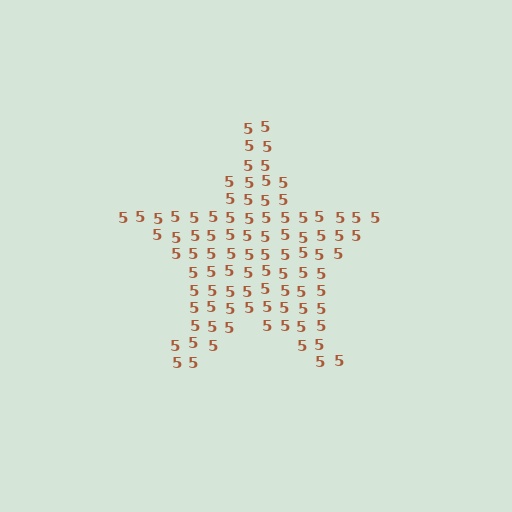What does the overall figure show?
The overall figure shows a star.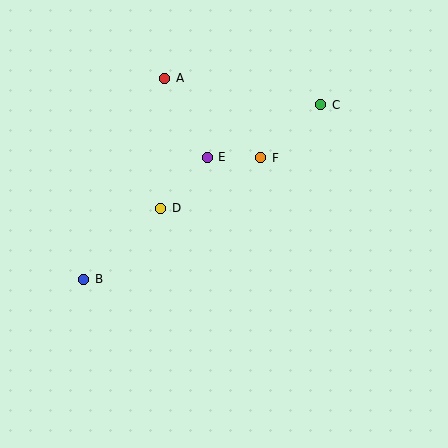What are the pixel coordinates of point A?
Point A is at (165, 78).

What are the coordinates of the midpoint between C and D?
The midpoint between C and D is at (241, 156).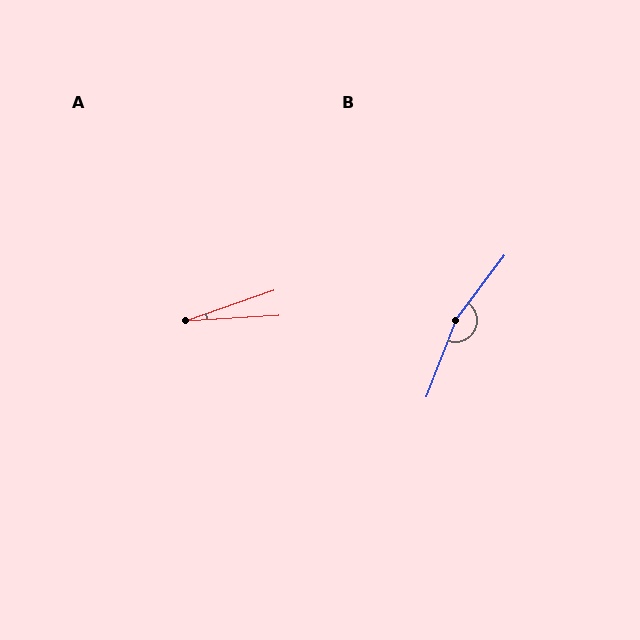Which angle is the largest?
B, at approximately 164 degrees.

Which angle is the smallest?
A, at approximately 16 degrees.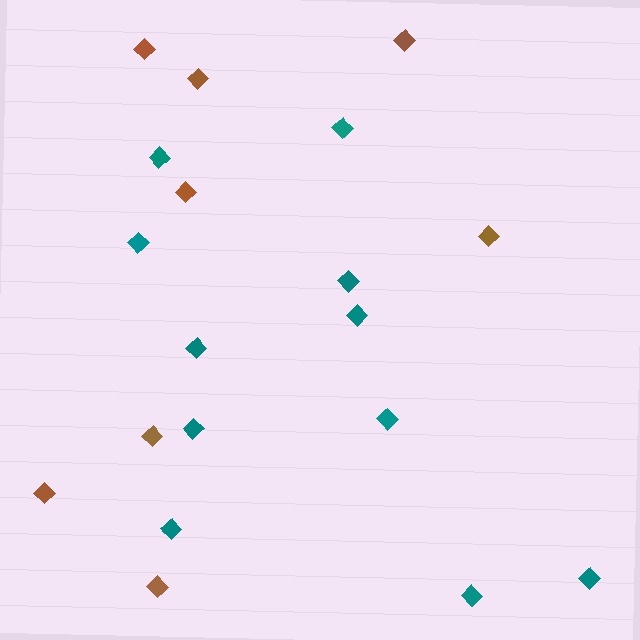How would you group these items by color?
There are 2 groups: one group of brown diamonds (8) and one group of teal diamonds (11).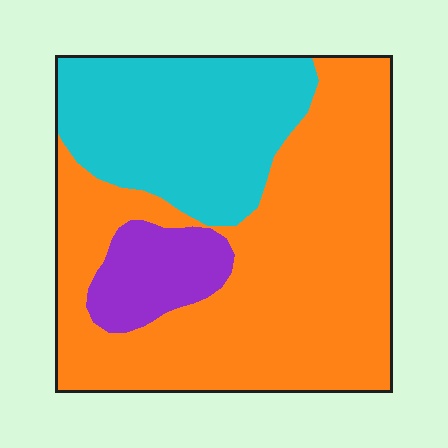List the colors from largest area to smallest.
From largest to smallest: orange, cyan, purple.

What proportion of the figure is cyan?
Cyan covers roughly 30% of the figure.